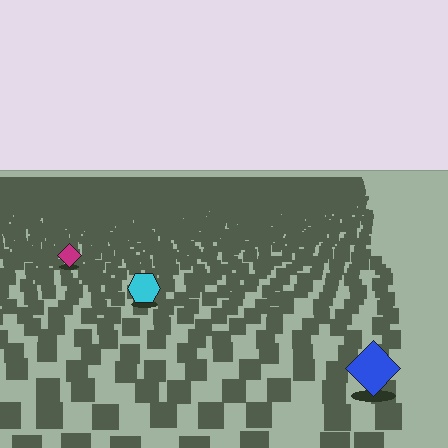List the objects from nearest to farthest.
From nearest to farthest: the blue diamond, the cyan hexagon, the magenta diamond.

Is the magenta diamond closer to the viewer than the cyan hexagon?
No. The cyan hexagon is closer — you can tell from the texture gradient: the ground texture is coarser near it.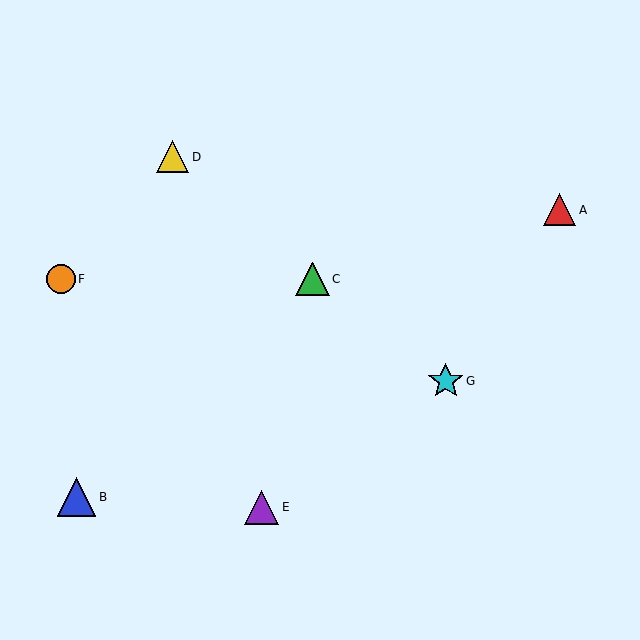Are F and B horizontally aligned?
No, F is at y≈279 and B is at y≈497.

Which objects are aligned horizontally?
Objects C, F are aligned horizontally.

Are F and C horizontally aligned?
Yes, both are at y≈279.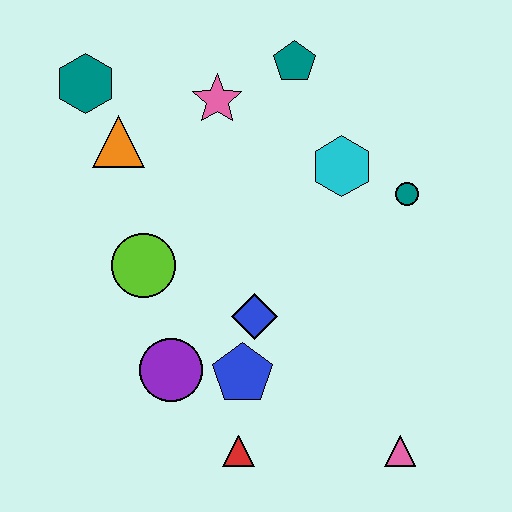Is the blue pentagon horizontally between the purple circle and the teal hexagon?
No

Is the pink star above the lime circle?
Yes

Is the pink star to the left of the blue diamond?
Yes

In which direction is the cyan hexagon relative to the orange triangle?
The cyan hexagon is to the right of the orange triangle.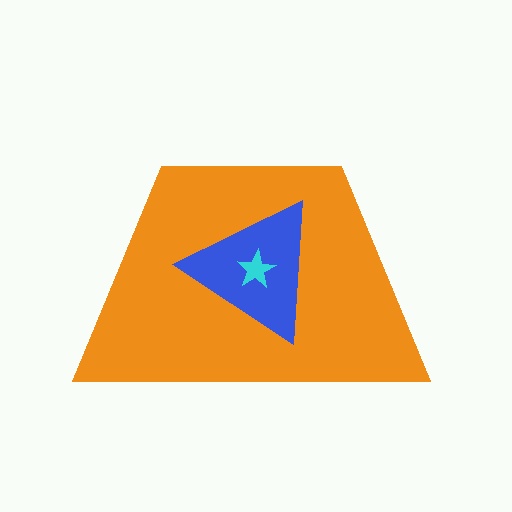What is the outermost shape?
The orange trapezoid.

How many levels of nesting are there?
3.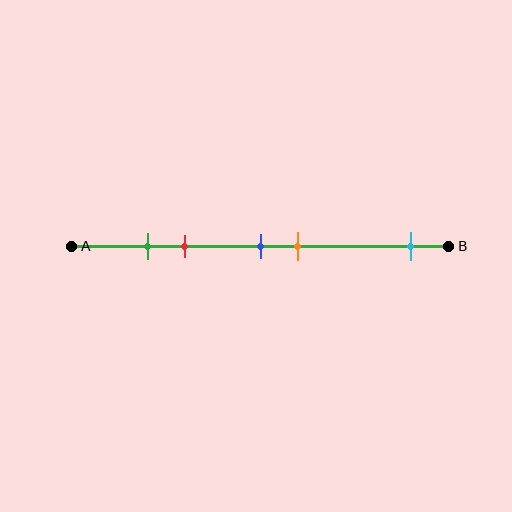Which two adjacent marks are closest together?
The green and red marks are the closest adjacent pair.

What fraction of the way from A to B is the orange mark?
The orange mark is approximately 60% (0.6) of the way from A to B.